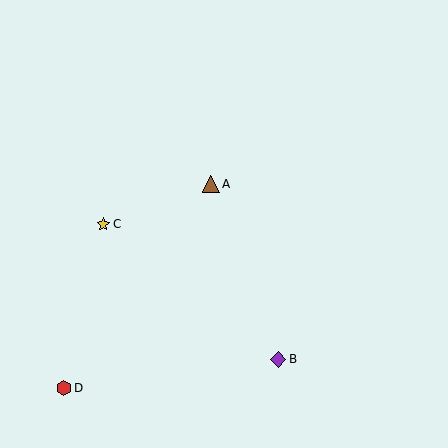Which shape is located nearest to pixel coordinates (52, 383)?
The red hexagon (labeled D) at (64, 388) is nearest to that location.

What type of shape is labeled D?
Shape D is a red hexagon.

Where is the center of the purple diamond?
The center of the purple diamond is at (278, 359).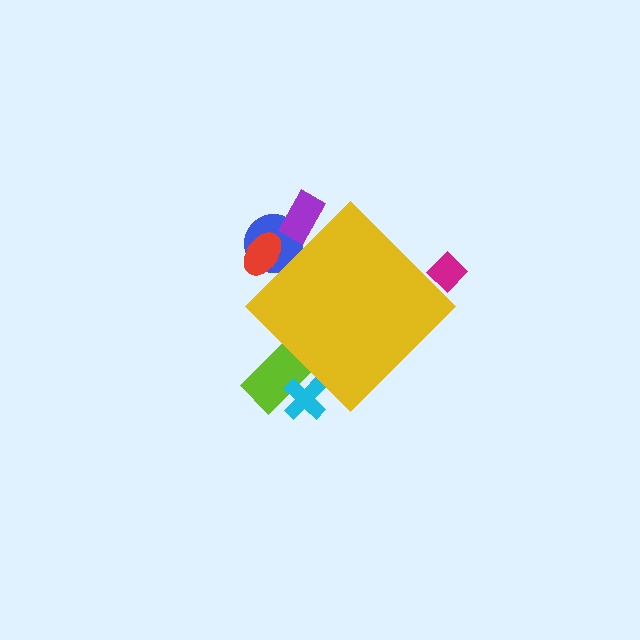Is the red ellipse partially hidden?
Yes, the red ellipse is partially hidden behind the yellow diamond.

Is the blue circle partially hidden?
Yes, the blue circle is partially hidden behind the yellow diamond.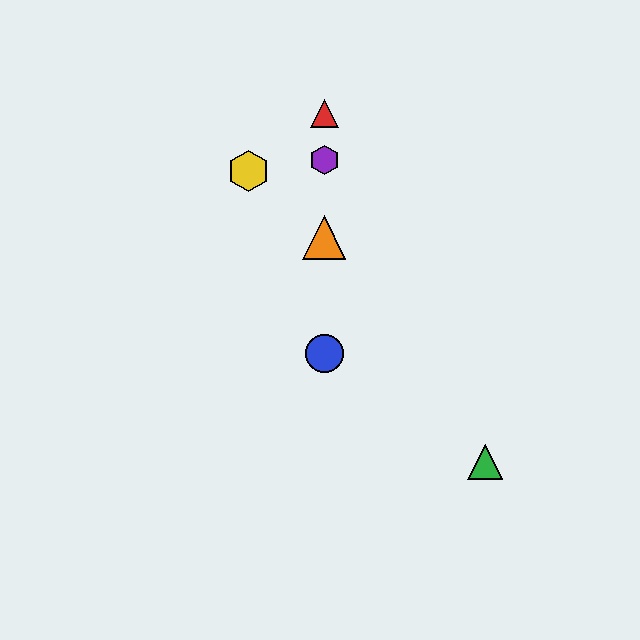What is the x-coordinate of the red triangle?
The red triangle is at x≈324.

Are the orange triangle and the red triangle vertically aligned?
Yes, both are at x≈324.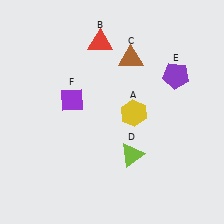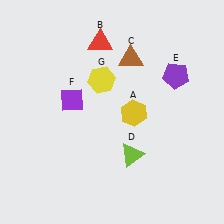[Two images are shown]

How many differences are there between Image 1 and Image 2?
There is 1 difference between the two images.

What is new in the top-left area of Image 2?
A yellow hexagon (G) was added in the top-left area of Image 2.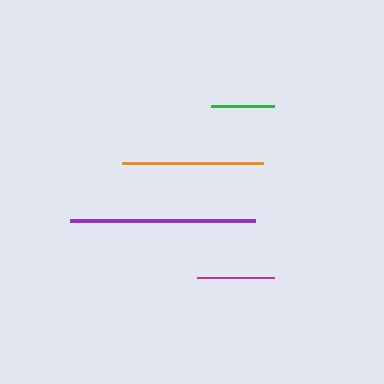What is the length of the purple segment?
The purple segment is approximately 185 pixels long.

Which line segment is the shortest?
The green line is the shortest at approximately 63 pixels.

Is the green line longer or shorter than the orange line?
The orange line is longer than the green line.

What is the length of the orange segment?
The orange segment is approximately 141 pixels long.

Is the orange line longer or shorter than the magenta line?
The orange line is longer than the magenta line.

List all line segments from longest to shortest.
From longest to shortest: purple, orange, magenta, green.